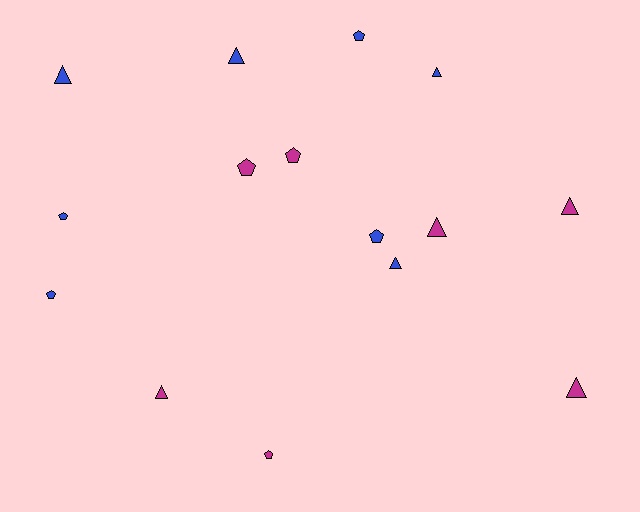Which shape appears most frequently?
Triangle, with 8 objects.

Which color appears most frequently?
Blue, with 8 objects.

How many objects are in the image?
There are 15 objects.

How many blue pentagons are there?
There are 4 blue pentagons.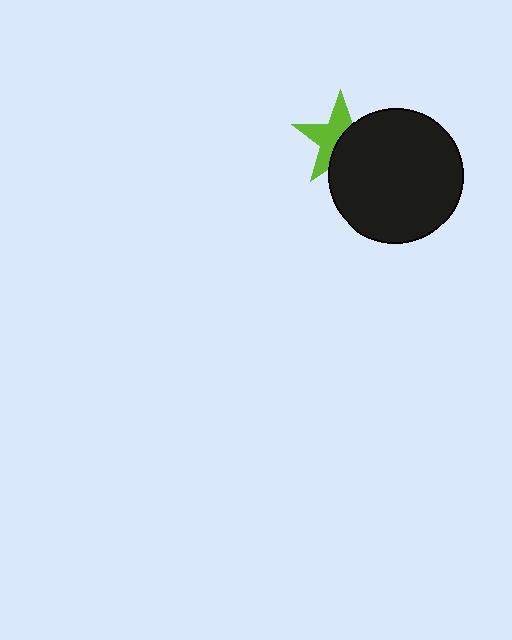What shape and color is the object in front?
The object in front is a black circle.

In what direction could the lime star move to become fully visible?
The lime star could move toward the upper-left. That would shift it out from behind the black circle entirely.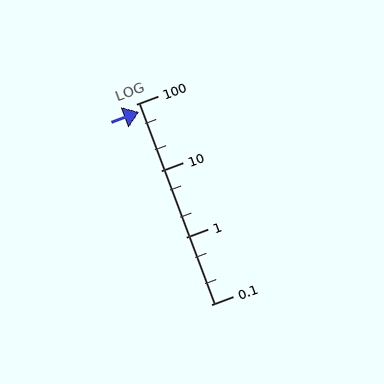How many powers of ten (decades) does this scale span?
The scale spans 3 decades, from 0.1 to 100.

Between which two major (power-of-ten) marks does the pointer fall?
The pointer is between 10 and 100.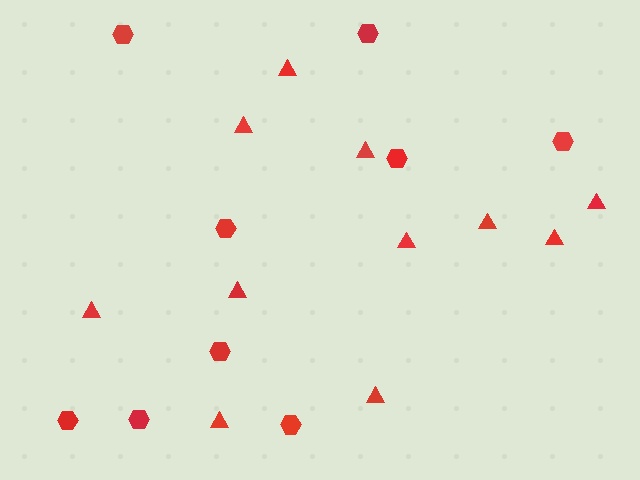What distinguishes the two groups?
There are 2 groups: one group of triangles (11) and one group of hexagons (9).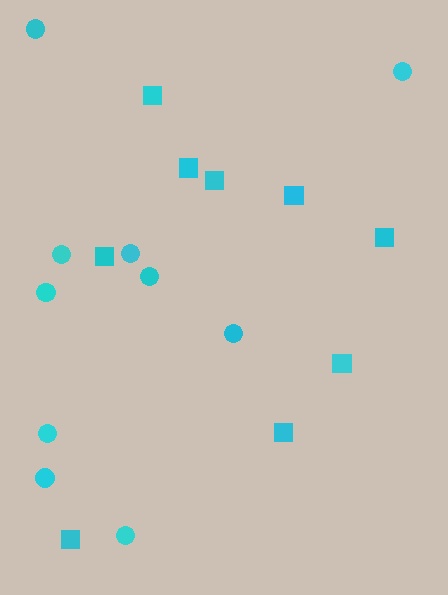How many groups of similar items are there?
There are 2 groups: one group of circles (10) and one group of squares (9).